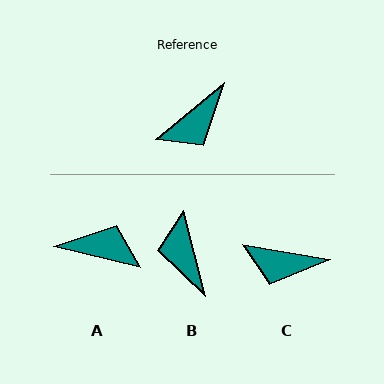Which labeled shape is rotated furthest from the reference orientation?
A, about 127 degrees away.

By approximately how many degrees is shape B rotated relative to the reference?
Approximately 116 degrees clockwise.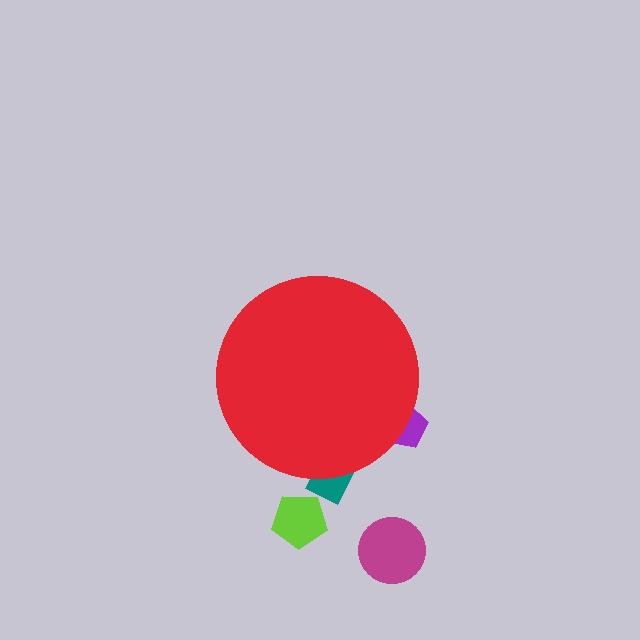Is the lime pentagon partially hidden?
No, the lime pentagon is fully visible.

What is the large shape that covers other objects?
A red circle.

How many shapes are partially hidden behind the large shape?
2 shapes are partially hidden.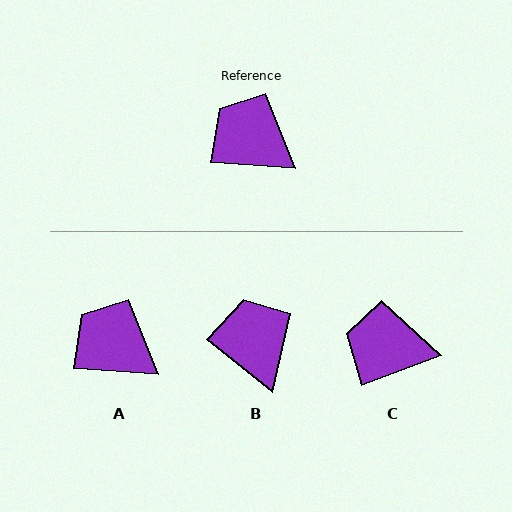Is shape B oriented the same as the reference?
No, it is off by about 34 degrees.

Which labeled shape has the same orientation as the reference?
A.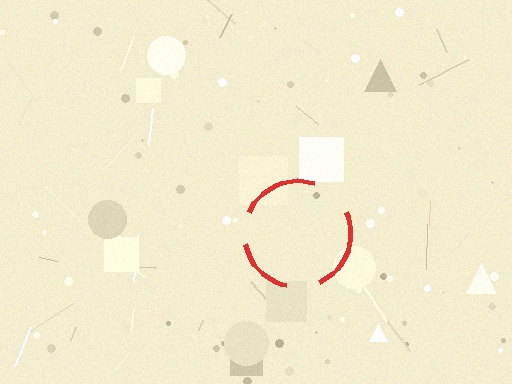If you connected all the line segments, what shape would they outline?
They would outline a circle.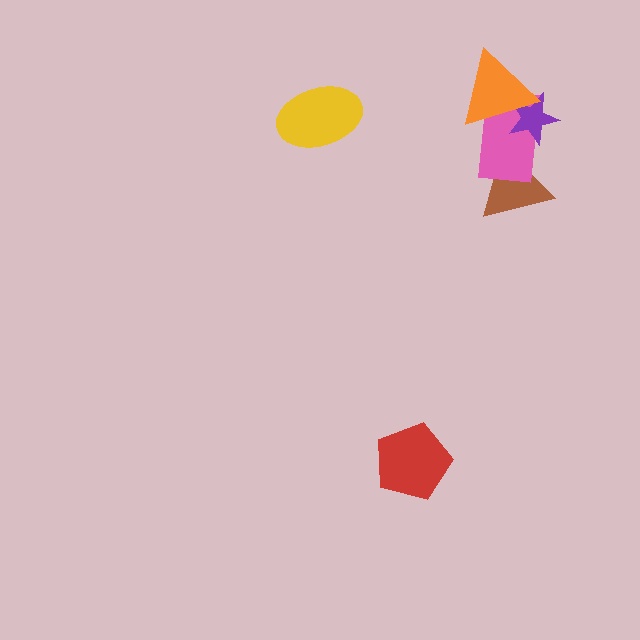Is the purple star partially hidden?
Yes, it is partially covered by another shape.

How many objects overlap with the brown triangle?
1 object overlaps with the brown triangle.